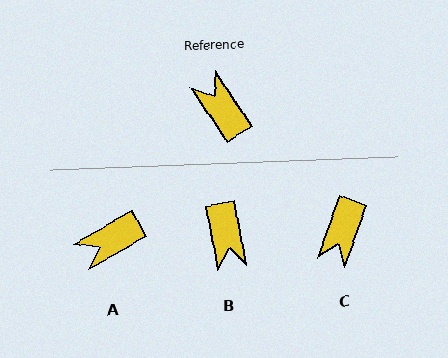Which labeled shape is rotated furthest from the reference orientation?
B, about 157 degrees away.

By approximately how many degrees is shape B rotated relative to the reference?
Approximately 157 degrees counter-clockwise.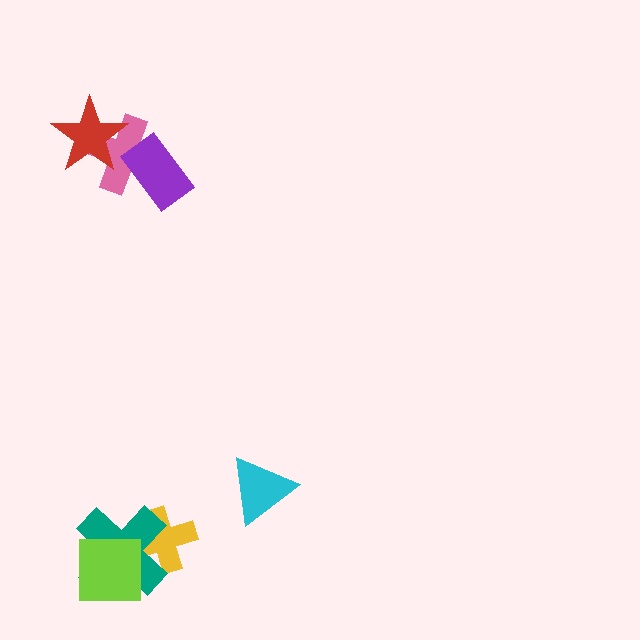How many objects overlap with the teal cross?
2 objects overlap with the teal cross.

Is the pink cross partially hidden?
Yes, it is partially covered by another shape.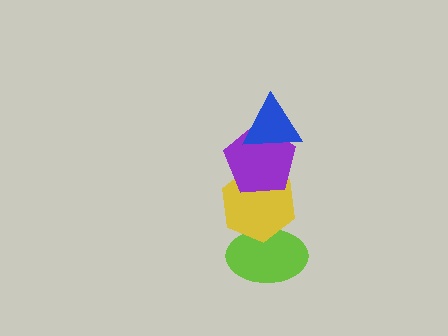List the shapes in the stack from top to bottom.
From top to bottom: the blue triangle, the purple pentagon, the yellow hexagon, the lime ellipse.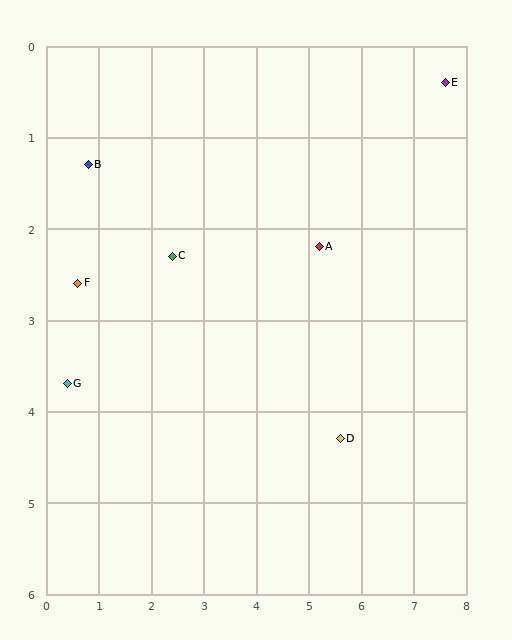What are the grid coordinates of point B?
Point B is at approximately (0.8, 1.3).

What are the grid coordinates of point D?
Point D is at approximately (5.6, 4.3).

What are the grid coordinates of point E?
Point E is at approximately (7.6, 0.4).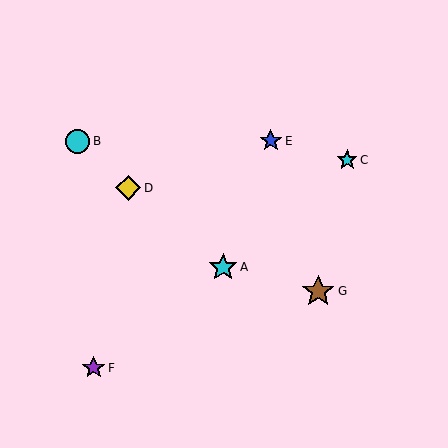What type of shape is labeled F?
Shape F is a purple star.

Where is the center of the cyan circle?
The center of the cyan circle is at (78, 141).